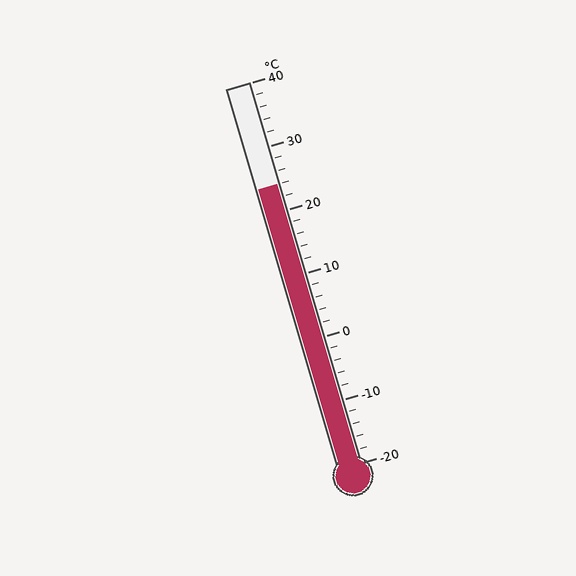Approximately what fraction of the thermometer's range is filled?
The thermometer is filled to approximately 75% of its range.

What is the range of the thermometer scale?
The thermometer scale ranges from -20°C to 40°C.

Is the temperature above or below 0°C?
The temperature is above 0°C.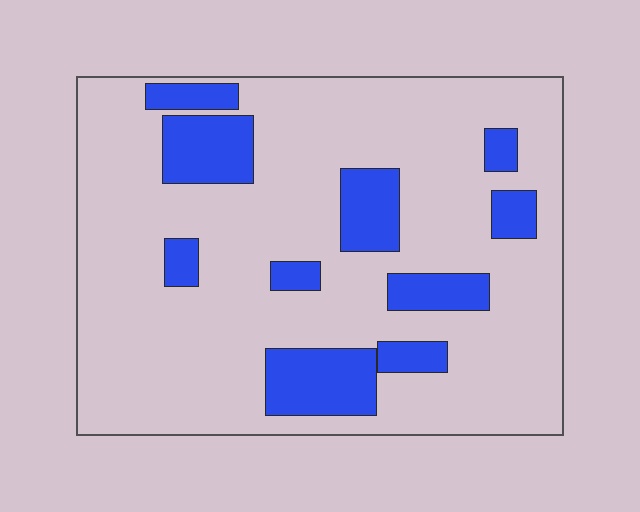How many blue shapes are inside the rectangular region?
10.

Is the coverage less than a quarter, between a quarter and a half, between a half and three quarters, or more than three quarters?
Less than a quarter.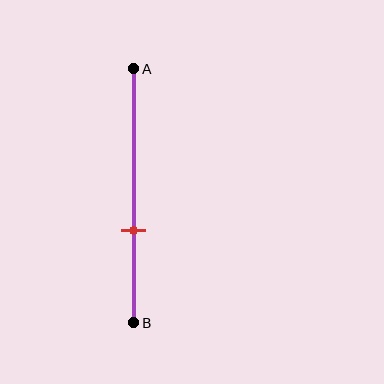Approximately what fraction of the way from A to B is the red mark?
The red mark is approximately 65% of the way from A to B.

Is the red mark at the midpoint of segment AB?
No, the mark is at about 65% from A, not at the 50% midpoint.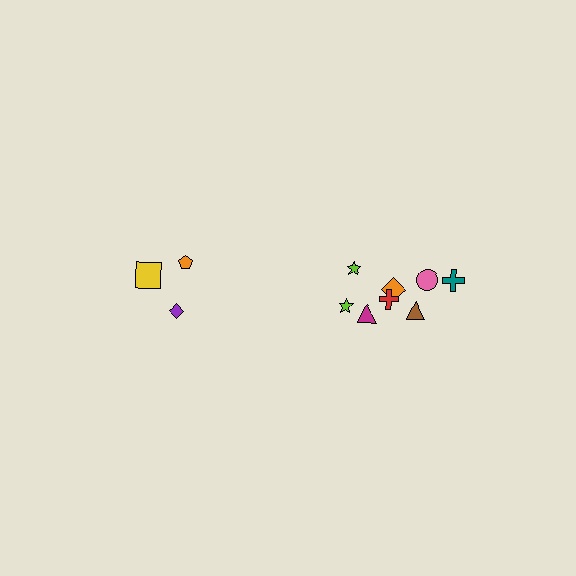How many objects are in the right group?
There are 8 objects.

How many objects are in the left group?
There are 3 objects.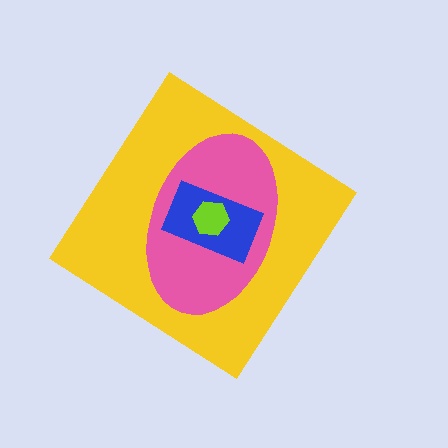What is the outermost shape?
The yellow diamond.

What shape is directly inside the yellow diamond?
The pink ellipse.